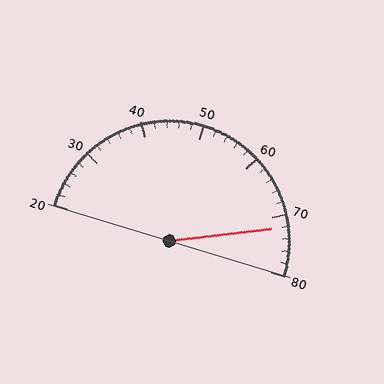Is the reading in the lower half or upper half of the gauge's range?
The reading is in the upper half of the range (20 to 80).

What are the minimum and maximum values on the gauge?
The gauge ranges from 20 to 80.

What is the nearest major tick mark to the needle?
The nearest major tick mark is 70.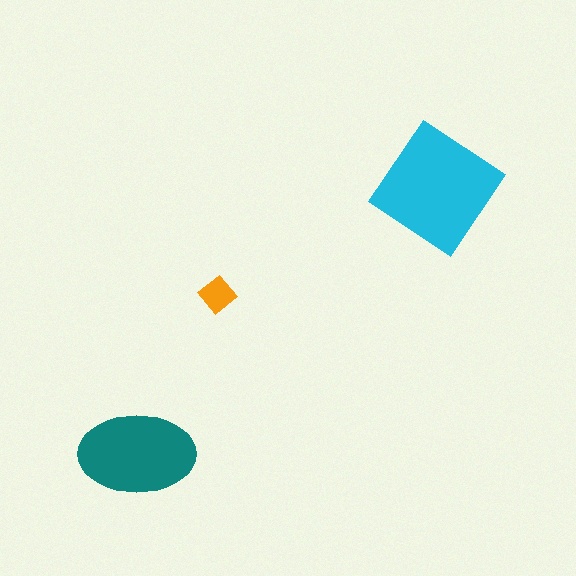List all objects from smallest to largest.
The orange diamond, the teal ellipse, the cyan diamond.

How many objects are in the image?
There are 3 objects in the image.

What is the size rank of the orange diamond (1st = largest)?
3rd.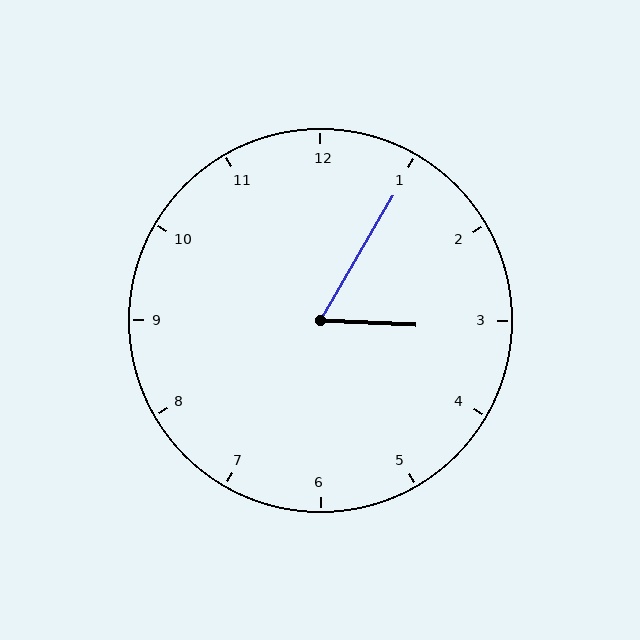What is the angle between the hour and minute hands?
Approximately 62 degrees.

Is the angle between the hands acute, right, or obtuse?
It is acute.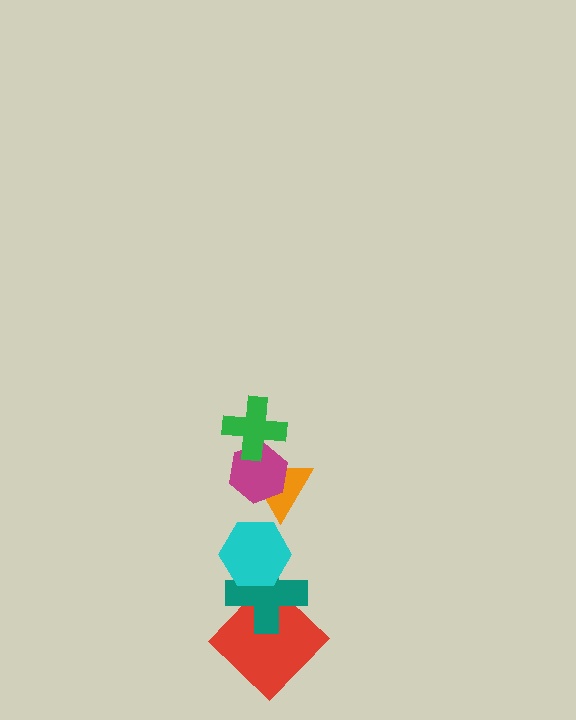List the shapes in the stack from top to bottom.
From top to bottom: the green cross, the magenta hexagon, the orange triangle, the cyan hexagon, the teal cross, the red diamond.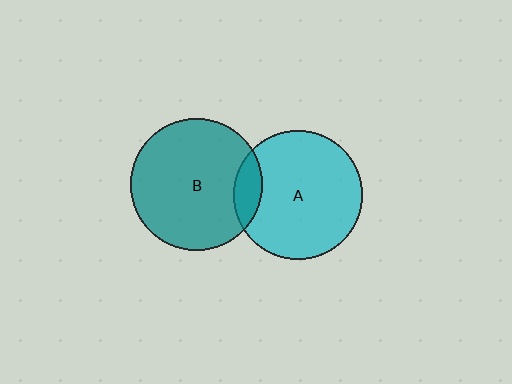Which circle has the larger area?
Circle B (teal).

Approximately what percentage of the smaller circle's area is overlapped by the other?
Approximately 10%.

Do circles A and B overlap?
Yes.